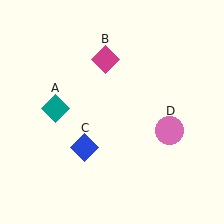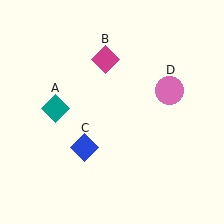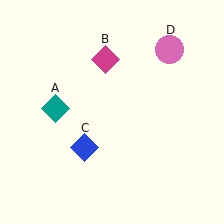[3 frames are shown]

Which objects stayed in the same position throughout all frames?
Teal diamond (object A) and magenta diamond (object B) and blue diamond (object C) remained stationary.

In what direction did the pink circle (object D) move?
The pink circle (object D) moved up.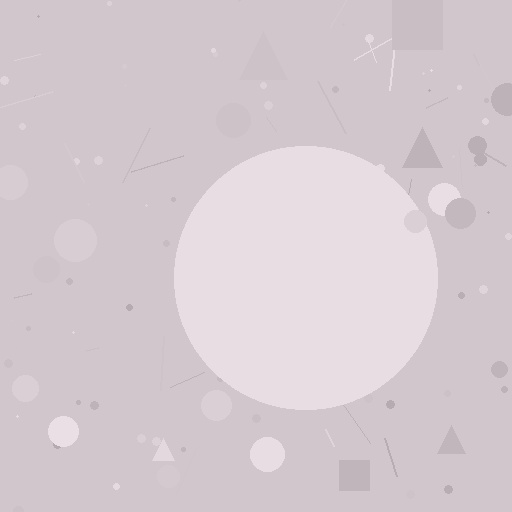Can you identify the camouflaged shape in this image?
The camouflaged shape is a circle.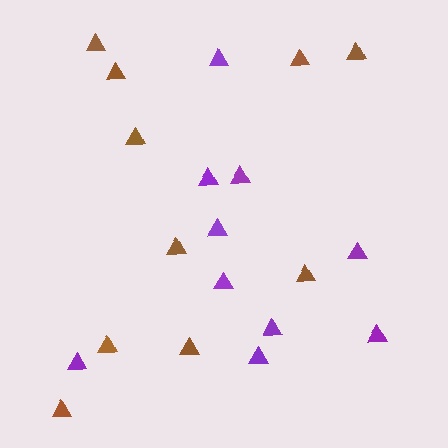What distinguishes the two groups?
There are 2 groups: one group of brown triangles (10) and one group of purple triangles (10).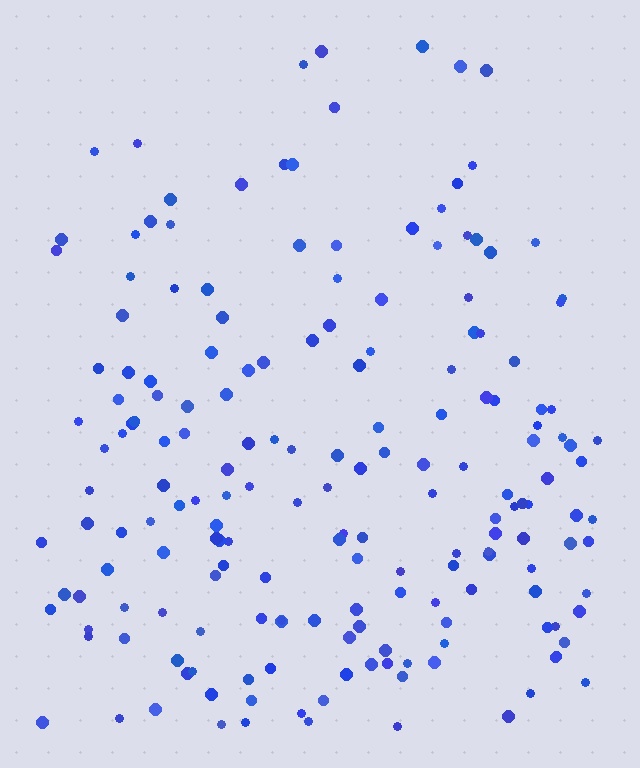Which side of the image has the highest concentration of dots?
The bottom.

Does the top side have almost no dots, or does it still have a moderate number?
Still a moderate number, just noticeably fewer than the bottom.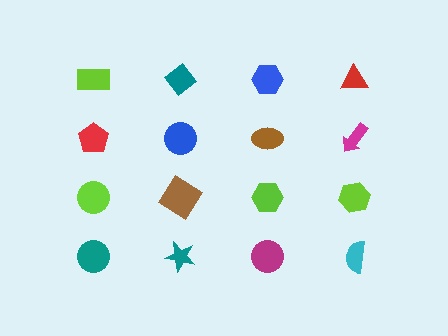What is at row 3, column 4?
A lime hexagon.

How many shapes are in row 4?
4 shapes.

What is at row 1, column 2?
A teal diamond.